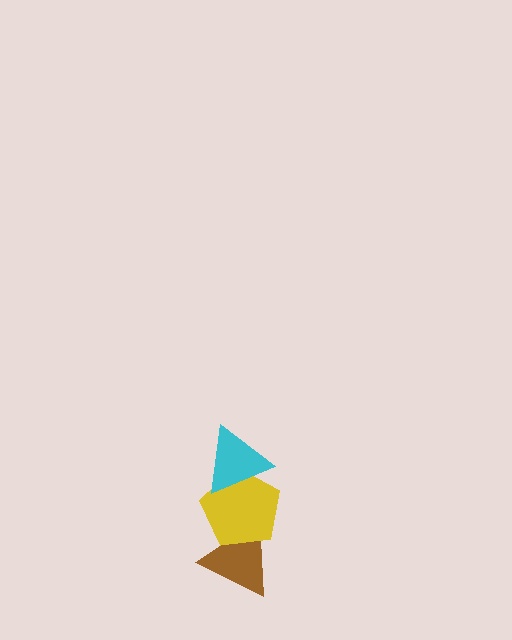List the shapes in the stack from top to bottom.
From top to bottom: the cyan triangle, the yellow pentagon, the brown triangle.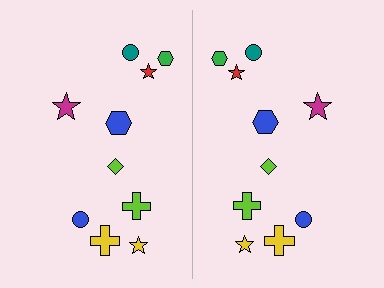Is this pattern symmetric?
Yes, this pattern has bilateral (reflection) symmetry.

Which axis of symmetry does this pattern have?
The pattern has a vertical axis of symmetry running through the center of the image.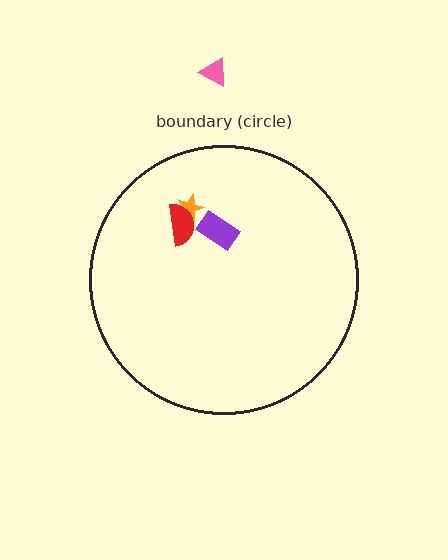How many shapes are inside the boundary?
3 inside, 1 outside.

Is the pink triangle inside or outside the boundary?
Outside.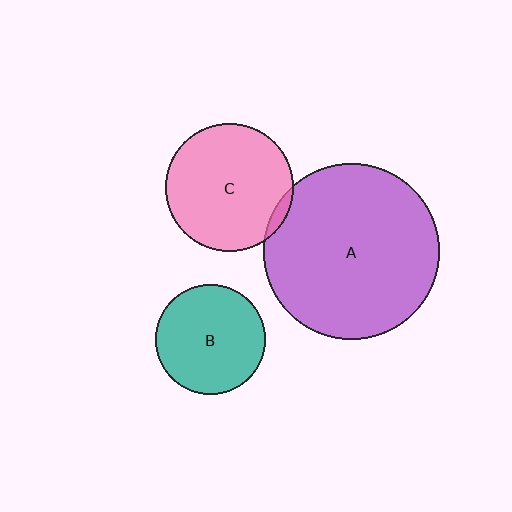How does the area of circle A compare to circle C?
Approximately 1.9 times.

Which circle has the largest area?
Circle A (purple).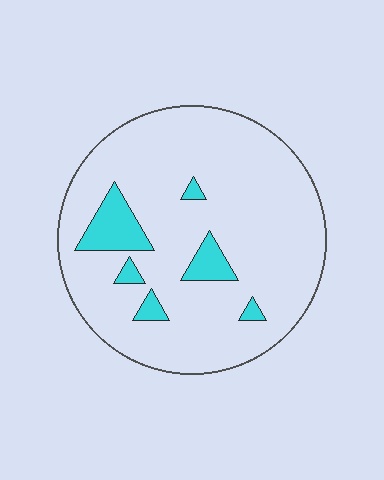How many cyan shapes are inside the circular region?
6.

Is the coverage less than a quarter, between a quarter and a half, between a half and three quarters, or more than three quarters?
Less than a quarter.